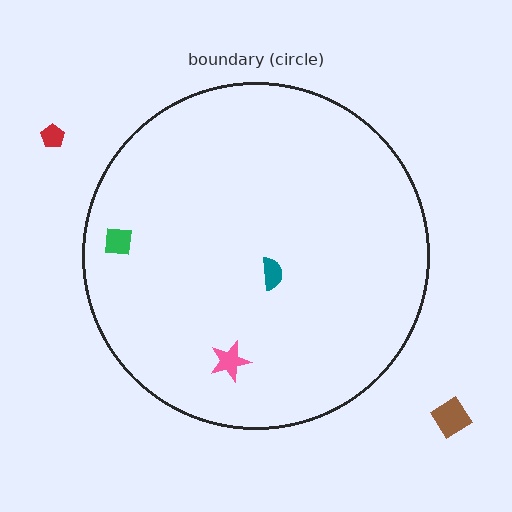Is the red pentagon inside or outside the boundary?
Outside.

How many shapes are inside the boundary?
3 inside, 2 outside.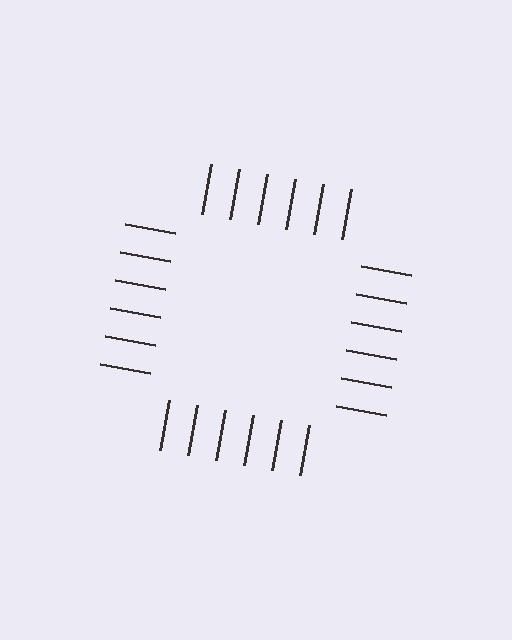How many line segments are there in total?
24 — 6 along each of the 4 edges.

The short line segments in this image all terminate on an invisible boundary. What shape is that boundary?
An illusory square — the line segments terminate on its edges but no continuous stroke is drawn.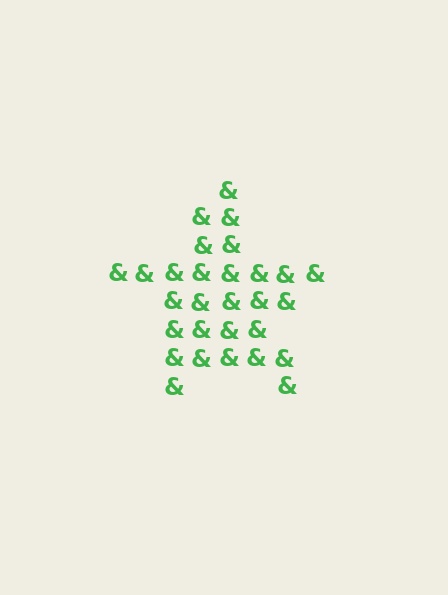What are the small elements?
The small elements are ampersands.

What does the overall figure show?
The overall figure shows a star.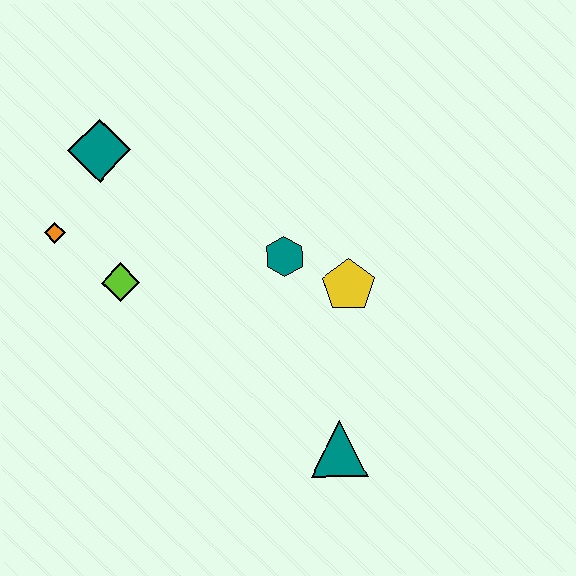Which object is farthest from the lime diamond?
The teal triangle is farthest from the lime diamond.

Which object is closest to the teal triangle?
The yellow pentagon is closest to the teal triangle.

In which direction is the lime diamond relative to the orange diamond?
The lime diamond is to the right of the orange diamond.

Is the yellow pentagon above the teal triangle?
Yes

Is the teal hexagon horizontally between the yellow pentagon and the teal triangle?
No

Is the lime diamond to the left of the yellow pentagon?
Yes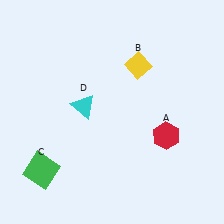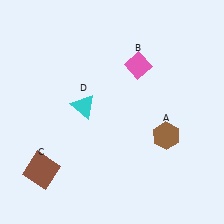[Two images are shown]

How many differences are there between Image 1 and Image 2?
There are 3 differences between the two images.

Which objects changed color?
A changed from red to brown. B changed from yellow to pink. C changed from green to brown.